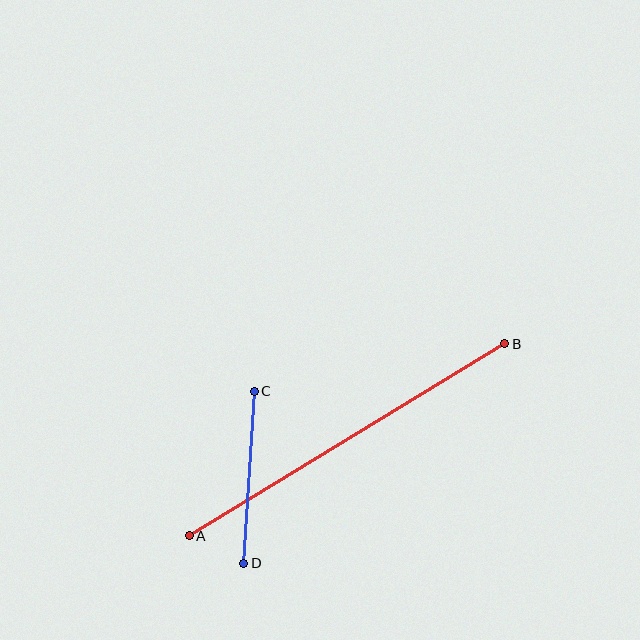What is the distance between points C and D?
The distance is approximately 172 pixels.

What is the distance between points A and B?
The distance is approximately 369 pixels.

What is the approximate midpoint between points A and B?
The midpoint is at approximately (347, 440) pixels.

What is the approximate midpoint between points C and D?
The midpoint is at approximately (249, 477) pixels.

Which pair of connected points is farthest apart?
Points A and B are farthest apart.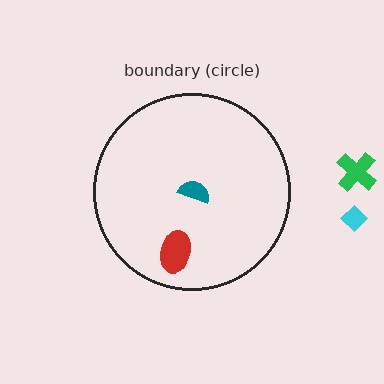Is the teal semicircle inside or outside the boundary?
Inside.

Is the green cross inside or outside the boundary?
Outside.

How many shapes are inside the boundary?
2 inside, 2 outside.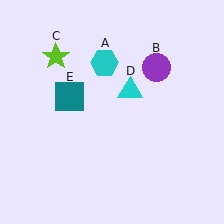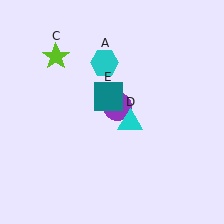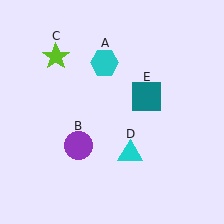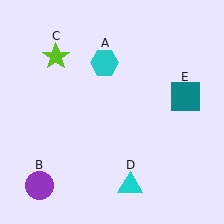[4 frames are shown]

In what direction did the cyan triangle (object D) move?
The cyan triangle (object D) moved down.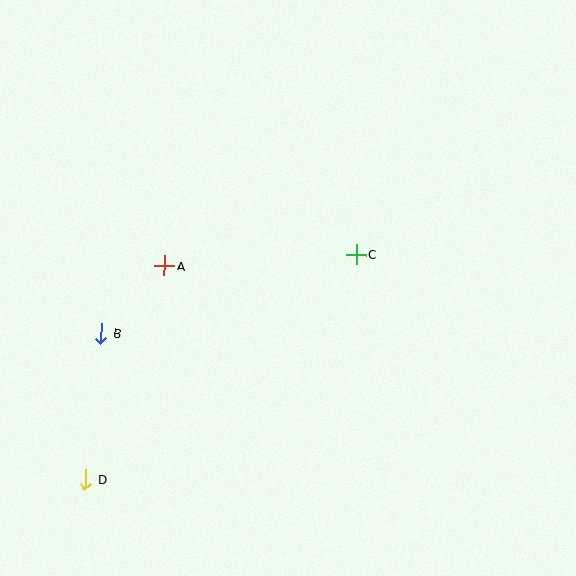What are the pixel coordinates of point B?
Point B is at (101, 333).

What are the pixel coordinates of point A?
Point A is at (164, 266).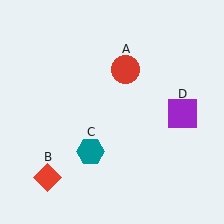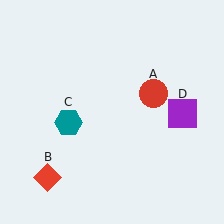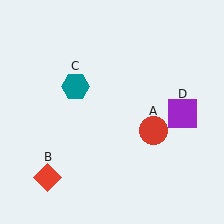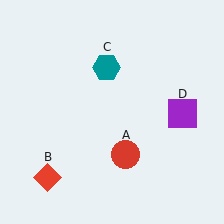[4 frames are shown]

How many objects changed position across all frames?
2 objects changed position: red circle (object A), teal hexagon (object C).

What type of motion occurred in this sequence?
The red circle (object A), teal hexagon (object C) rotated clockwise around the center of the scene.